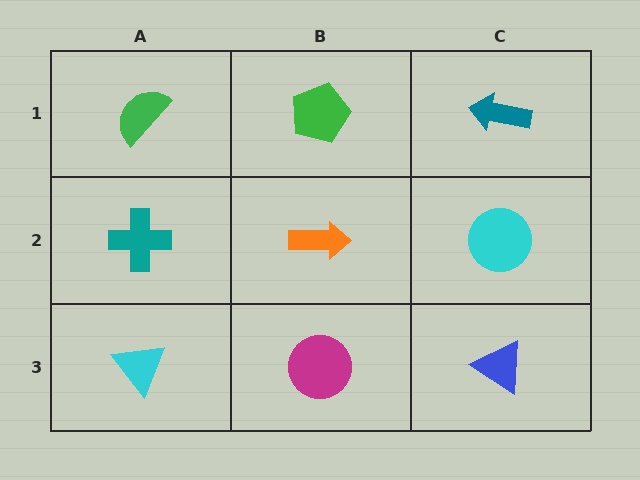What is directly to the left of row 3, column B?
A cyan triangle.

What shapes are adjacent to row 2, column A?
A green semicircle (row 1, column A), a cyan triangle (row 3, column A), an orange arrow (row 2, column B).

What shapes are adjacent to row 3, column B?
An orange arrow (row 2, column B), a cyan triangle (row 3, column A), a blue triangle (row 3, column C).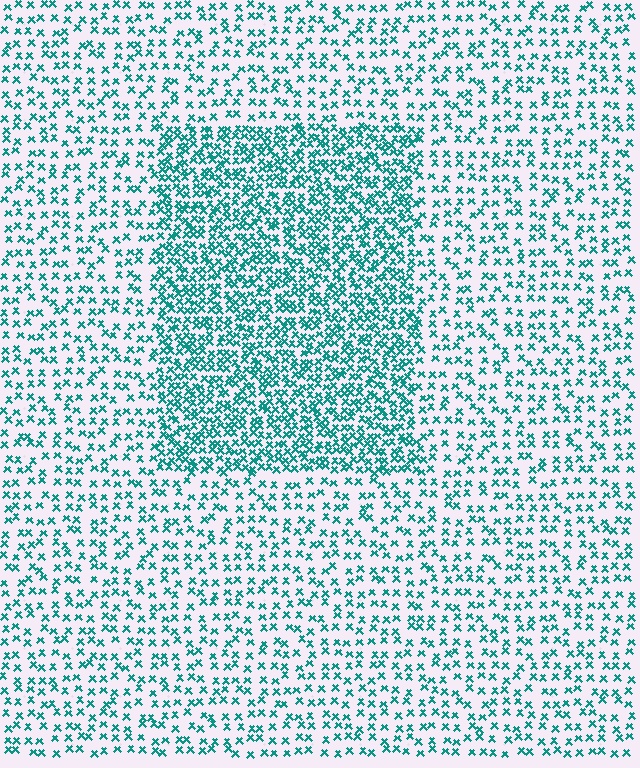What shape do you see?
I see a rectangle.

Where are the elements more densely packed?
The elements are more densely packed inside the rectangle boundary.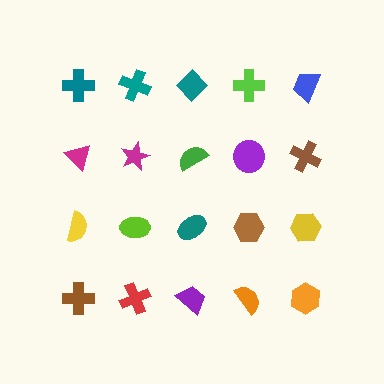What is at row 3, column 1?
A yellow semicircle.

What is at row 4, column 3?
A purple trapezoid.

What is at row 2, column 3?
A green semicircle.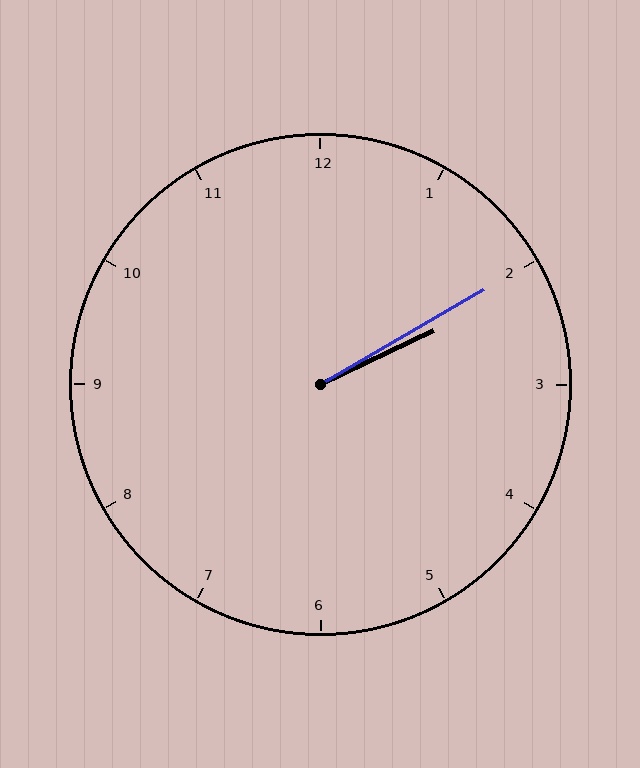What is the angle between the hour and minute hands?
Approximately 5 degrees.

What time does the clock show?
2:10.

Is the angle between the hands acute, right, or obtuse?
It is acute.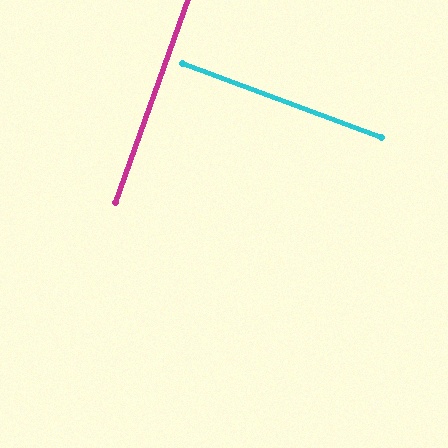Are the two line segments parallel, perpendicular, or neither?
Perpendicular — they meet at approximately 90°.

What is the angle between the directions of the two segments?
Approximately 90 degrees.